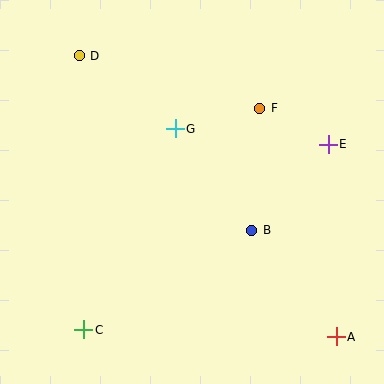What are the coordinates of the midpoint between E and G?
The midpoint between E and G is at (252, 137).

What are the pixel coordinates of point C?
Point C is at (84, 330).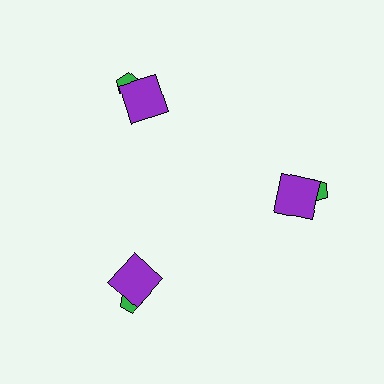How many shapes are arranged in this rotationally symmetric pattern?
There are 6 shapes, arranged in 3 groups of 2.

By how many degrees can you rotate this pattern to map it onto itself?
The pattern maps onto itself every 120 degrees of rotation.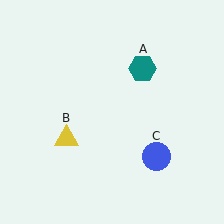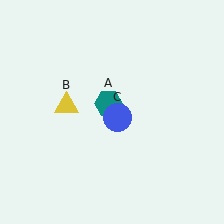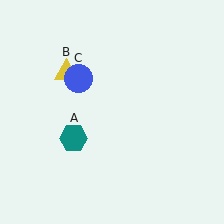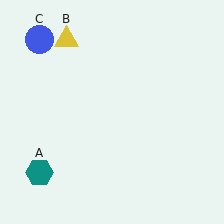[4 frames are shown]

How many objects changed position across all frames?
3 objects changed position: teal hexagon (object A), yellow triangle (object B), blue circle (object C).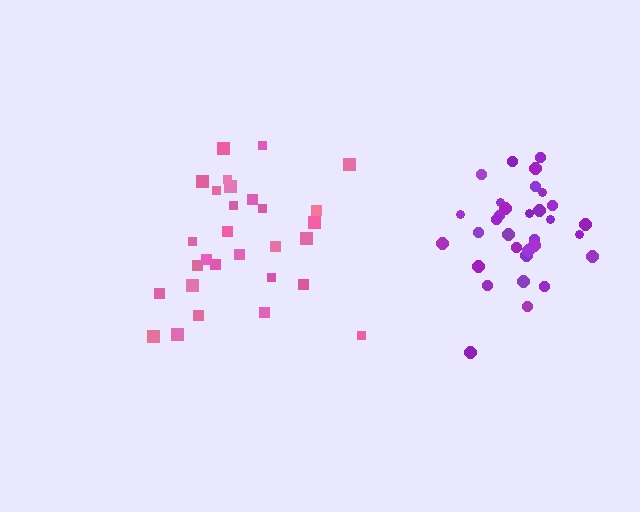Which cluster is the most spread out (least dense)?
Pink.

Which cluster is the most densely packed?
Purple.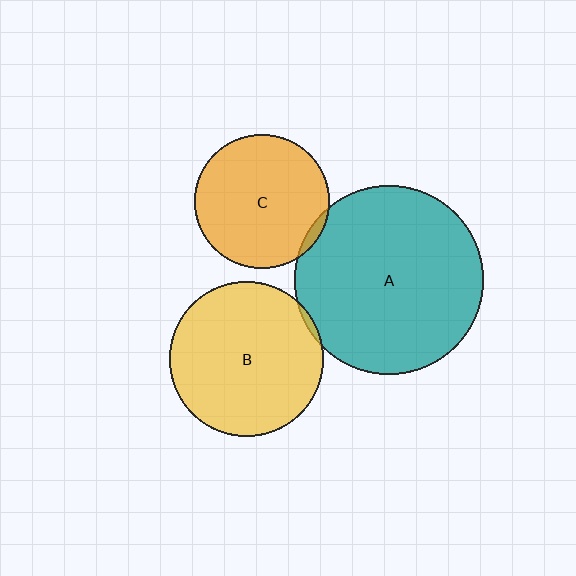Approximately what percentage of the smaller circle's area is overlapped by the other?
Approximately 5%.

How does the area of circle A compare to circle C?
Approximately 2.0 times.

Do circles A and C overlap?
Yes.